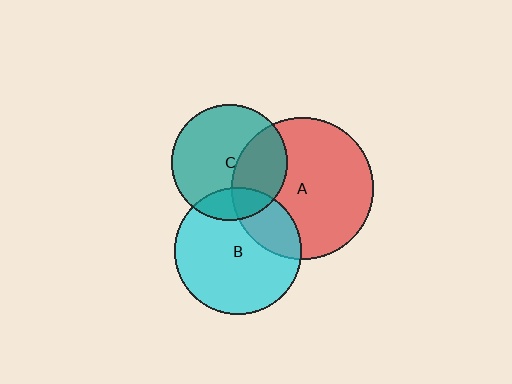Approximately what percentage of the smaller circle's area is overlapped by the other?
Approximately 25%.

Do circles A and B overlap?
Yes.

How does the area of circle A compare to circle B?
Approximately 1.2 times.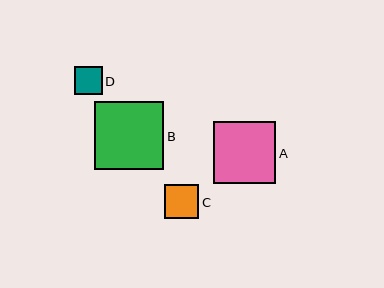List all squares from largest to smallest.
From largest to smallest: B, A, C, D.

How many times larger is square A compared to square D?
Square A is approximately 2.2 times the size of square D.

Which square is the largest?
Square B is the largest with a size of approximately 69 pixels.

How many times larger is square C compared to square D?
Square C is approximately 1.2 times the size of square D.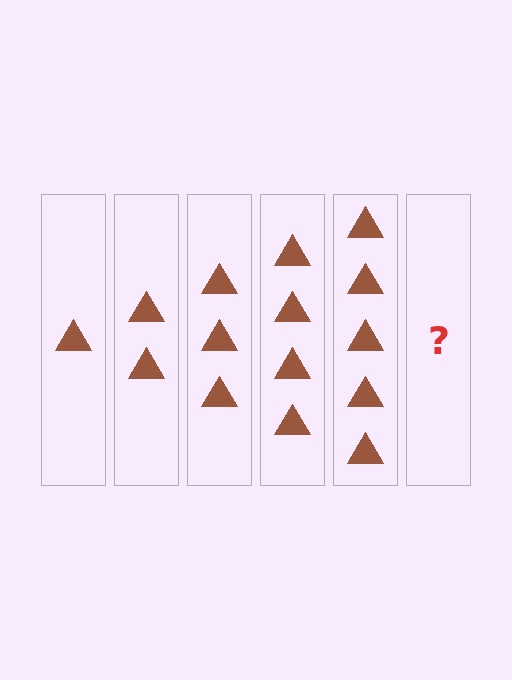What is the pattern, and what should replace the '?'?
The pattern is that each step adds one more triangle. The '?' should be 6 triangles.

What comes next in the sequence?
The next element should be 6 triangles.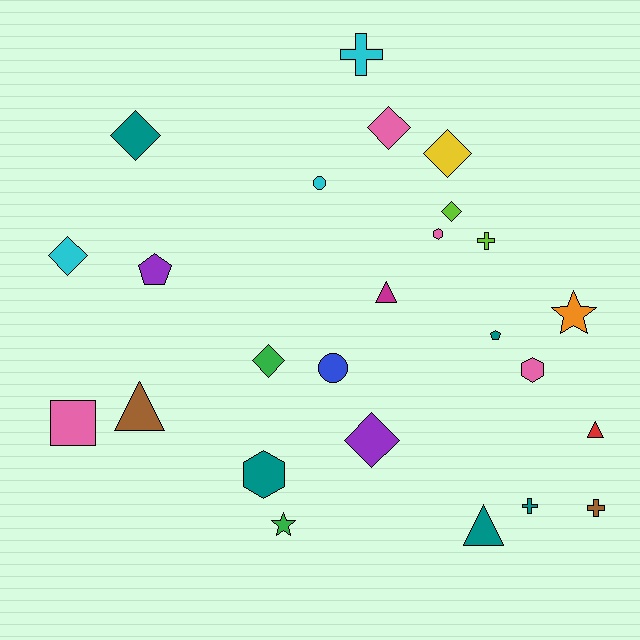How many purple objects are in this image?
There are 2 purple objects.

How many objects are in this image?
There are 25 objects.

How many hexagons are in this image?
There are 3 hexagons.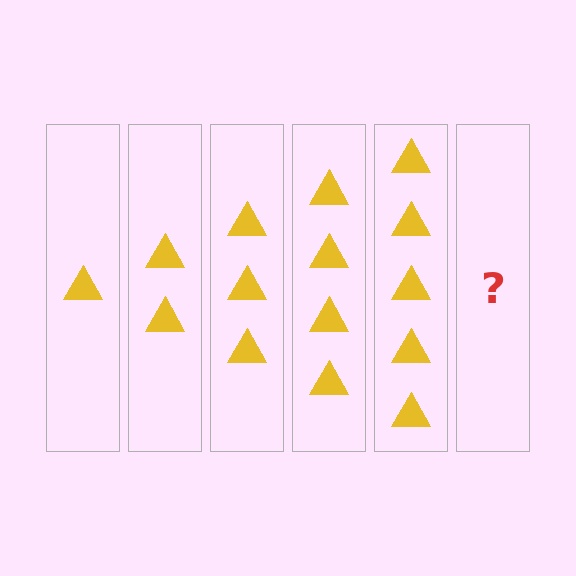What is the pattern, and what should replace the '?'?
The pattern is that each step adds one more triangle. The '?' should be 6 triangles.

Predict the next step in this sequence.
The next step is 6 triangles.